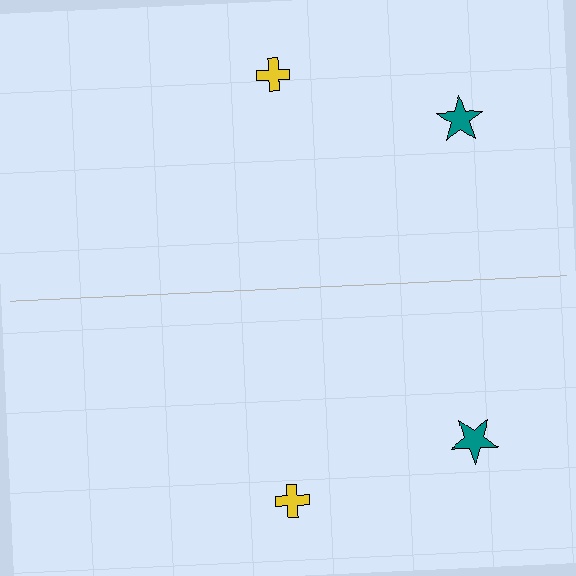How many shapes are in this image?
There are 4 shapes in this image.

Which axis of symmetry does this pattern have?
The pattern has a horizontal axis of symmetry running through the center of the image.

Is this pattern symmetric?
Yes, this pattern has bilateral (reflection) symmetry.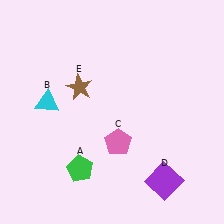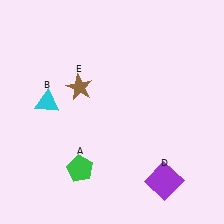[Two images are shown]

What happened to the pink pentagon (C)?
The pink pentagon (C) was removed in Image 2. It was in the bottom-right area of Image 1.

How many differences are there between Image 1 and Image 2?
There is 1 difference between the two images.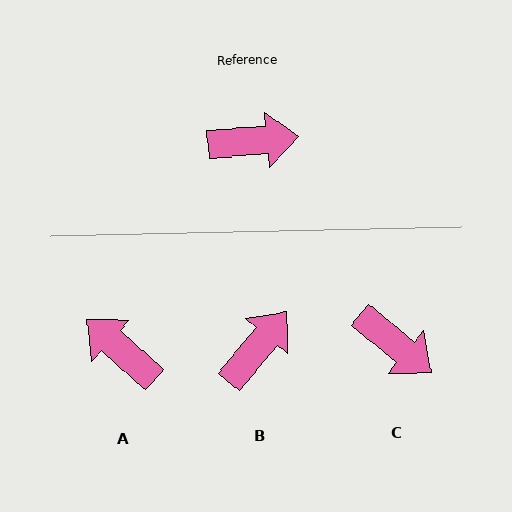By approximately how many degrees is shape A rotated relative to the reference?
Approximately 133 degrees counter-clockwise.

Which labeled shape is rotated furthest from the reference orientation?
A, about 133 degrees away.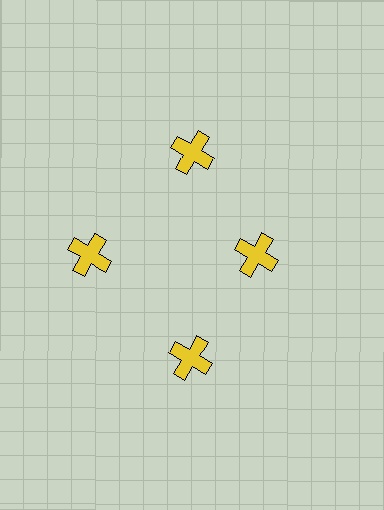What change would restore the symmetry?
The symmetry would be restored by moving it outward, back onto the ring so that all 4 crosses sit at equal angles and equal distance from the center.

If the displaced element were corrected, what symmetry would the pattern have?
It would have 4-fold rotational symmetry — the pattern would map onto itself every 90 degrees.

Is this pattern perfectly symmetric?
No. The 4 yellow crosses are arranged in a ring, but one element near the 3 o'clock position is pulled inward toward the center, breaking the 4-fold rotational symmetry.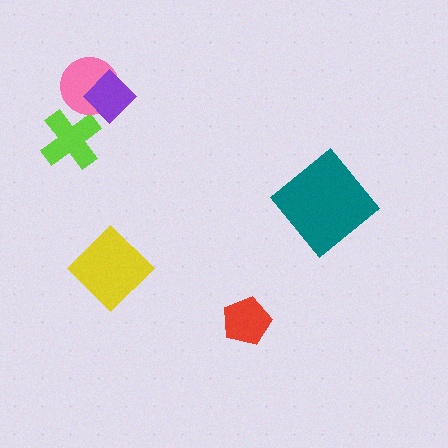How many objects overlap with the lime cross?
0 objects overlap with the lime cross.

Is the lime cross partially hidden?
No, no other shape covers it.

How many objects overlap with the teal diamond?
0 objects overlap with the teal diamond.